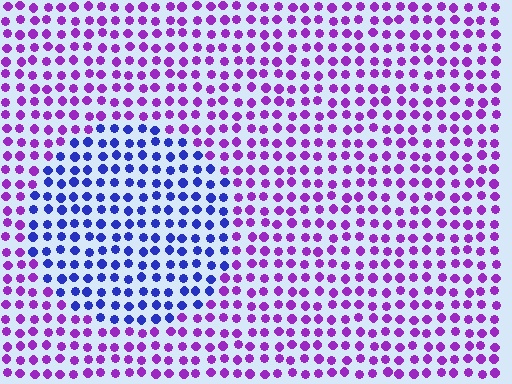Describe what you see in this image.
The image is filled with small purple elements in a uniform arrangement. A circle-shaped region is visible where the elements are tinted to a slightly different hue, forming a subtle color boundary.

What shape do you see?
I see a circle.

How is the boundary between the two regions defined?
The boundary is defined purely by a slight shift in hue (about 50 degrees). Spacing, size, and orientation are identical on both sides.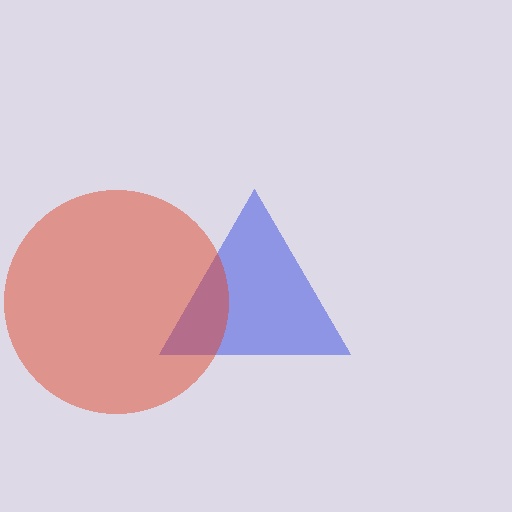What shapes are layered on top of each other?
The layered shapes are: a blue triangle, a red circle.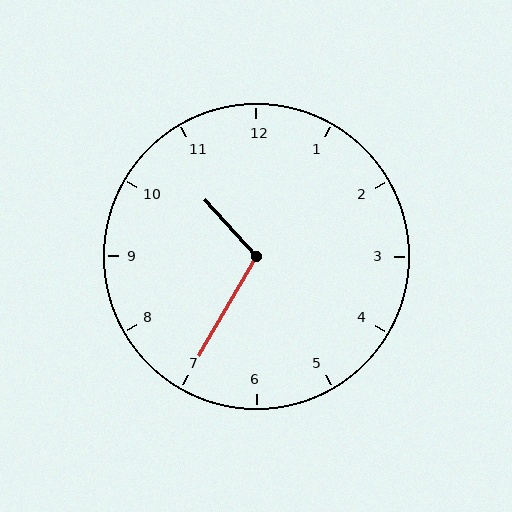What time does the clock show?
10:35.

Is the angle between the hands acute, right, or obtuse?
It is obtuse.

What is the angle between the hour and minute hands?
Approximately 108 degrees.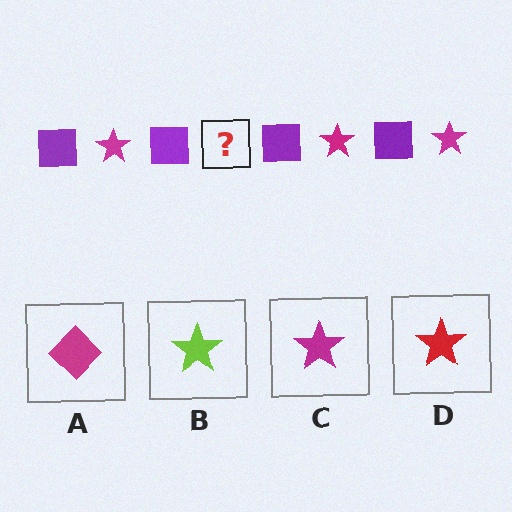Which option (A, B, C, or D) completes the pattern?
C.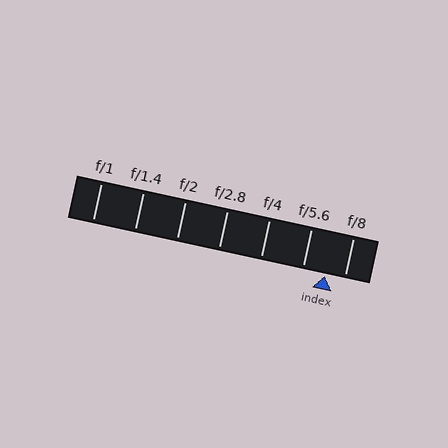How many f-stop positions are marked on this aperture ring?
There are 7 f-stop positions marked.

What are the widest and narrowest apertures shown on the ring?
The widest aperture shown is f/1 and the narrowest is f/8.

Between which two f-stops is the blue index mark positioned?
The index mark is between f/5.6 and f/8.